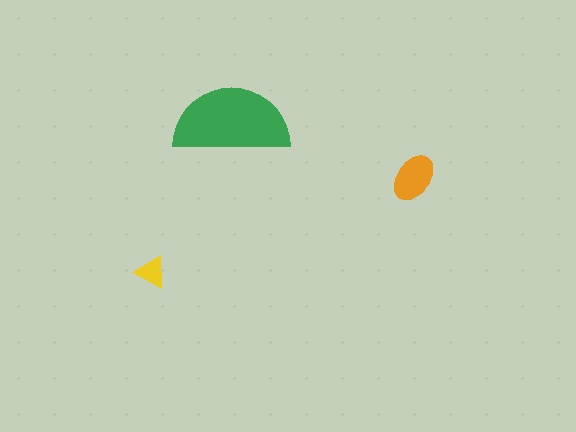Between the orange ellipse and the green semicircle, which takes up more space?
The green semicircle.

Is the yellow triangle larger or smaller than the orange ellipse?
Smaller.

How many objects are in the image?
There are 3 objects in the image.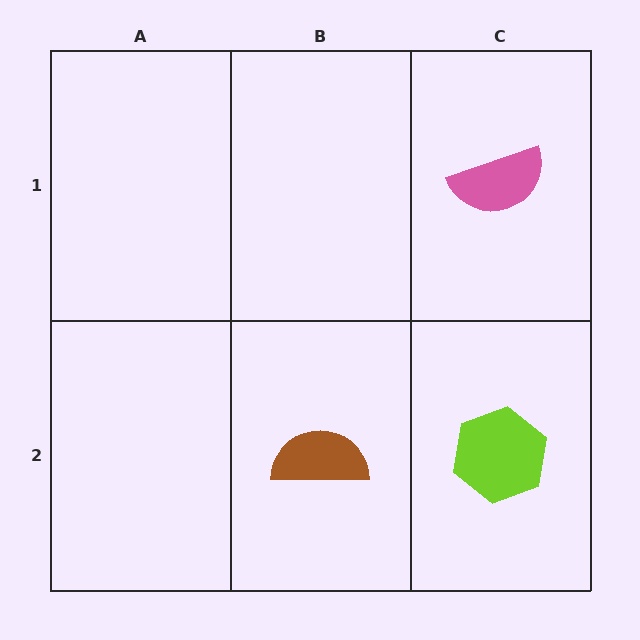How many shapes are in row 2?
2 shapes.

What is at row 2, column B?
A brown semicircle.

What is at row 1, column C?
A pink semicircle.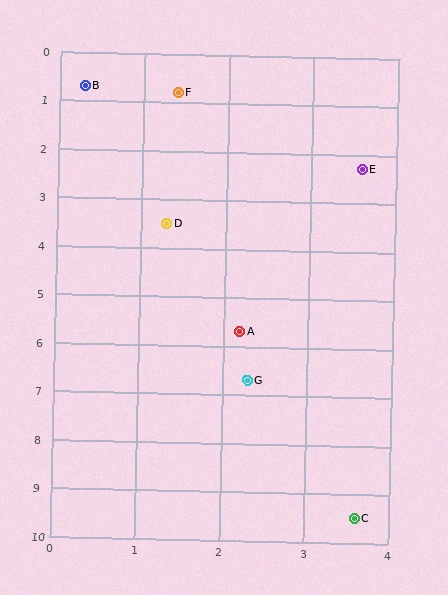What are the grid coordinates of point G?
Point G is at approximately (2.3, 6.7).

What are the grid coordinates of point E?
Point E is at approximately (3.6, 2.3).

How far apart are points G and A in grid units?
Points G and A are about 1.0 grid units apart.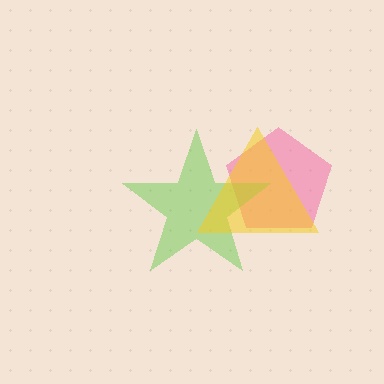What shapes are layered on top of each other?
The layered shapes are: a pink pentagon, a lime star, a yellow triangle.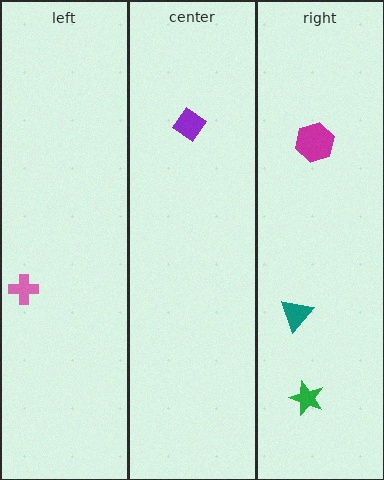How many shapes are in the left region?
1.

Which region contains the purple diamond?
The center region.